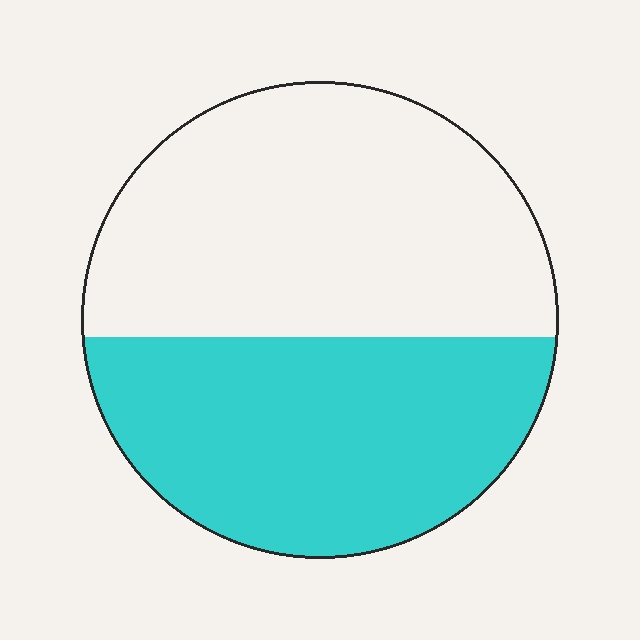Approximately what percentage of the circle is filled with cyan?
Approximately 45%.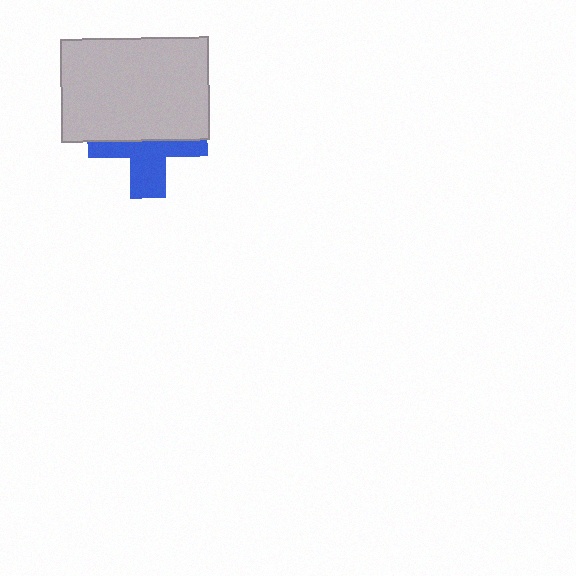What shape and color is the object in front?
The object in front is a light gray rectangle.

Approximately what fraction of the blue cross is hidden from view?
Roughly 55% of the blue cross is hidden behind the light gray rectangle.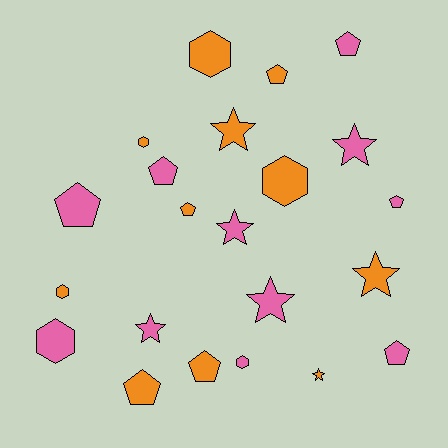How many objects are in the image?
There are 22 objects.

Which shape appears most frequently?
Pentagon, with 9 objects.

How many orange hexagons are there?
There are 4 orange hexagons.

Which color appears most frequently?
Pink, with 11 objects.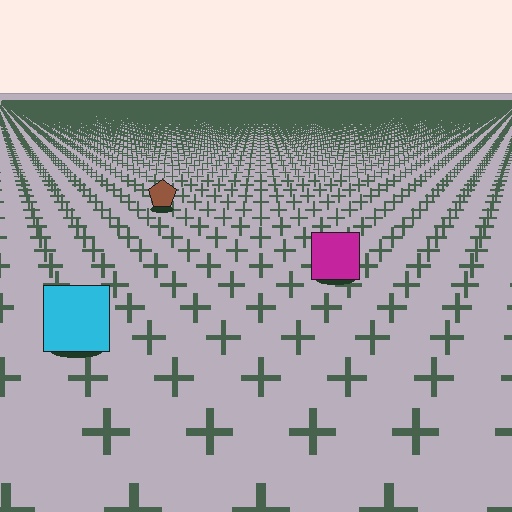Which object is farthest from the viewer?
The brown pentagon is farthest from the viewer. It appears smaller and the ground texture around it is denser.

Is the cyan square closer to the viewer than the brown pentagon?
Yes. The cyan square is closer — you can tell from the texture gradient: the ground texture is coarser near it.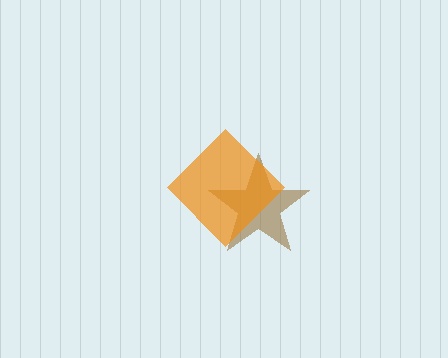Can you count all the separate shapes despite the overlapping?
Yes, there are 2 separate shapes.